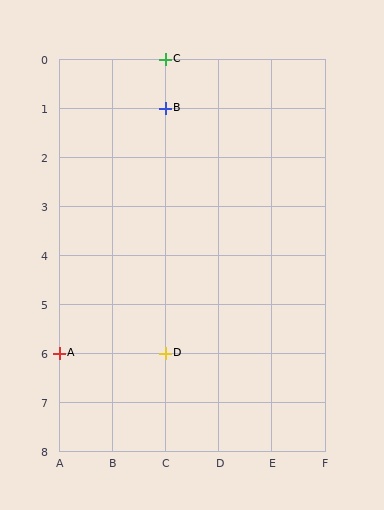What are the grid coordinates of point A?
Point A is at grid coordinates (A, 6).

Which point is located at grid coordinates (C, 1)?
Point B is at (C, 1).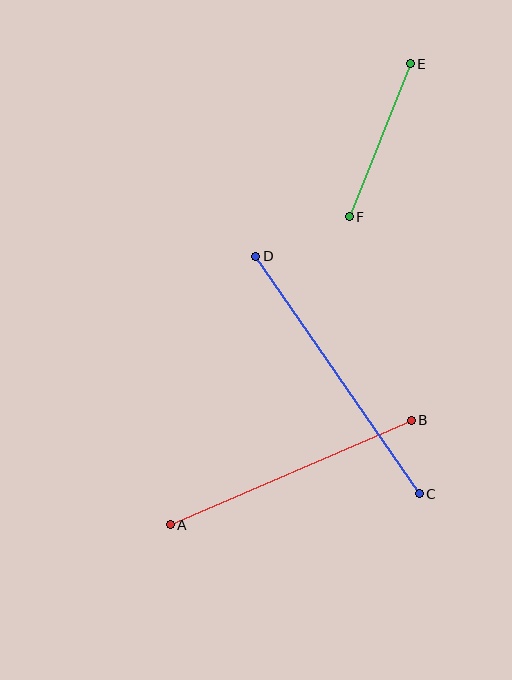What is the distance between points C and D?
The distance is approximately 289 pixels.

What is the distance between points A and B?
The distance is approximately 262 pixels.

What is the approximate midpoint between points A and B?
The midpoint is at approximately (291, 473) pixels.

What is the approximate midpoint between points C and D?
The midpoint is at approximately (338, 375) pixels.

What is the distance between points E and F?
The distance is approximately 165 pixels.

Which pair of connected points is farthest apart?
Points C and D are farthest apart.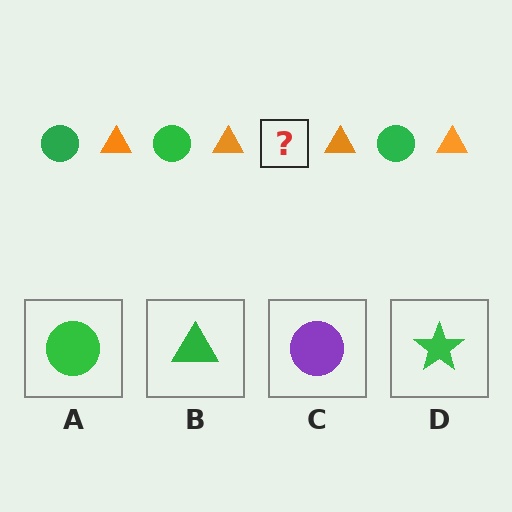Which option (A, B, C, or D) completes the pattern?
A.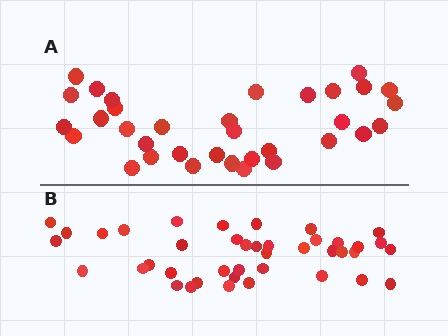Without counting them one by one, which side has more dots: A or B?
Region B (the bottom region) has more dots.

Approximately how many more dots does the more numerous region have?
Region B has roughly 8 or so more dots than region A.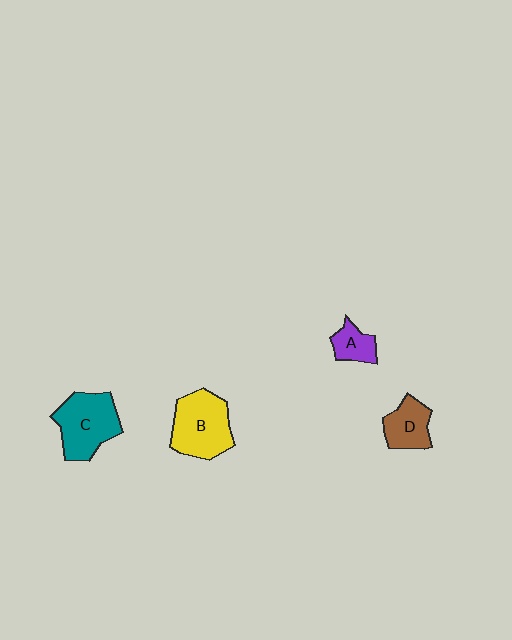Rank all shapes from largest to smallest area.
From largest to smallest: B (yellow), C (teal), D (brown), A (purple).